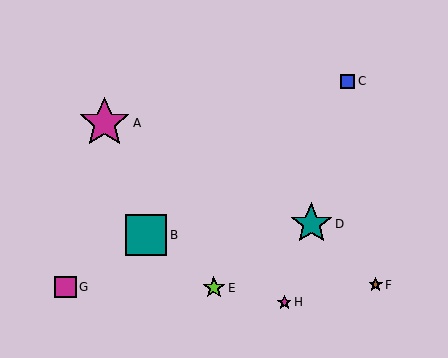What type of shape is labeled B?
Shape B is a teal square.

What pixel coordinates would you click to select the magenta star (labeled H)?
Click at (284, 302) to select the magenta star H.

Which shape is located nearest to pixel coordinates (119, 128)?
The magenta star (labeled A) at (105, 123) is nearest to that location.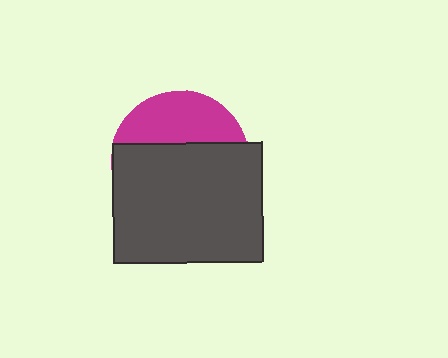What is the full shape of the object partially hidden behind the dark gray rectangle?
The partially hidden object is a magenta circle.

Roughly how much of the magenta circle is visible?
A small part of it is visible (roughly 34%).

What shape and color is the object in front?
The object in front is a dark gray rectangle.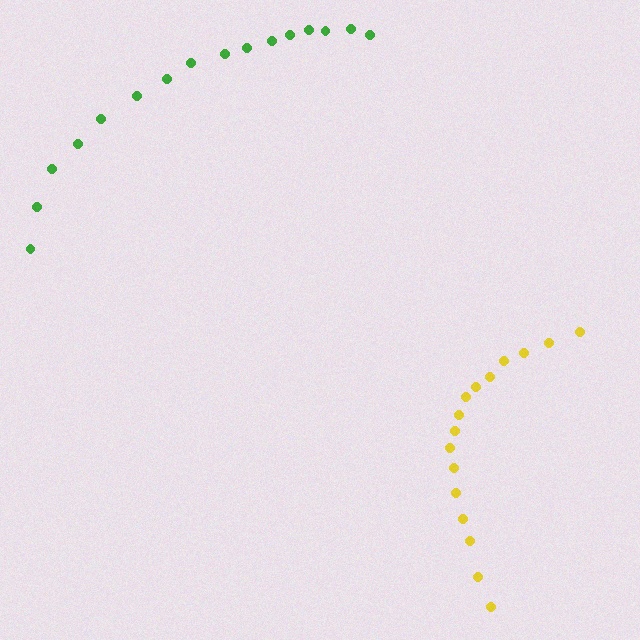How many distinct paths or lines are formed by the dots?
There are 2 distinct paths.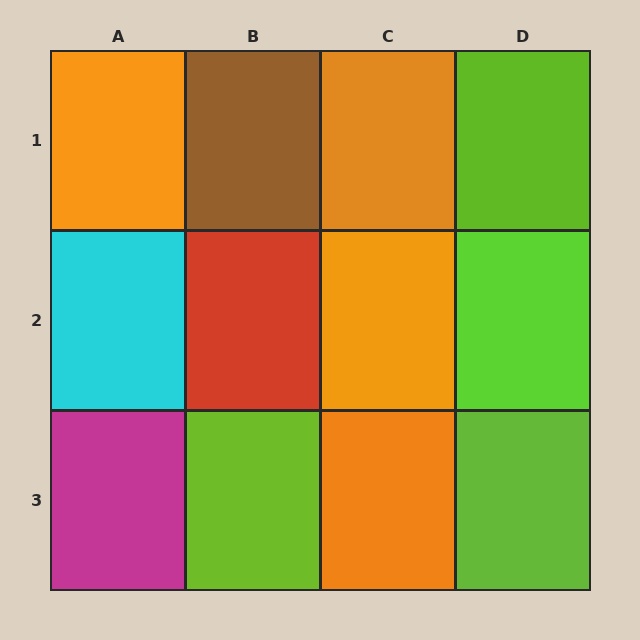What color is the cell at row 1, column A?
Orange.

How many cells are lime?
4 cells are lime.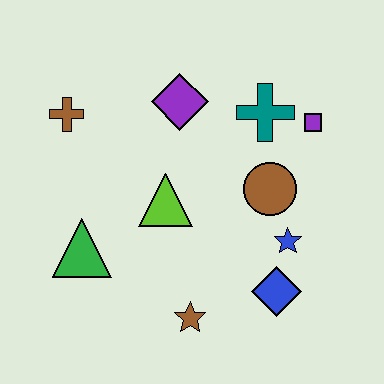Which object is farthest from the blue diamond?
The brown cross is farthest from the blue diamond.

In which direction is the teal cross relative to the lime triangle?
The teal cross is to the right of the lime triangle.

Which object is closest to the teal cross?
The purple square is closest to the teal cross.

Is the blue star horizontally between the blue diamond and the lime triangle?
No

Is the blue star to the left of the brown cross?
No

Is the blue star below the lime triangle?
Yes